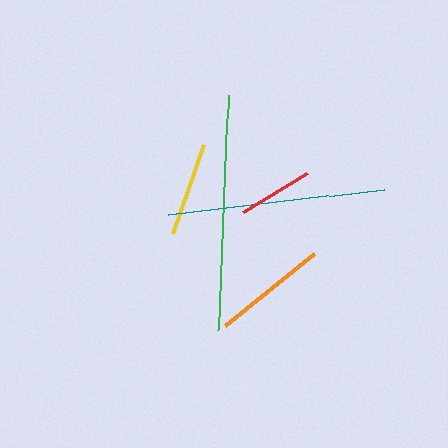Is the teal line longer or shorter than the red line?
The teal line is longer than the red line.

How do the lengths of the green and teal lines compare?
The green and teal lines are approximately the same length.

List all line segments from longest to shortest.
From longest to shortest: green, teal, orange, yellow, red.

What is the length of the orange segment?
The orange segment is approximately 114 pixels long.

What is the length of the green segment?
The green segment is approximately 235 pixels long.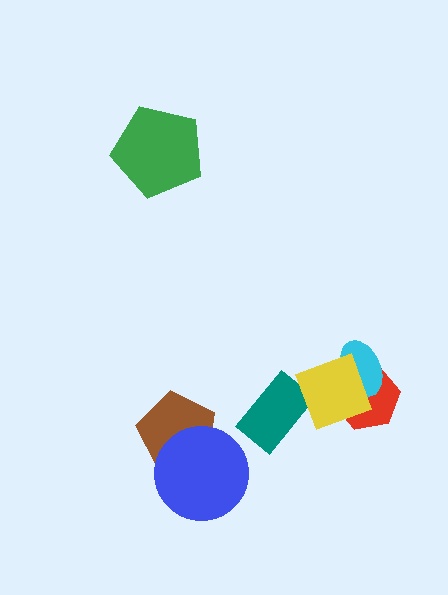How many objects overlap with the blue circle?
1 object overlaps with the blue circle.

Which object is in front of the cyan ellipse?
The yellow diamond is in front of the cyan ellipse.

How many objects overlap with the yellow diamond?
3 objects overlap with the yellow diamond.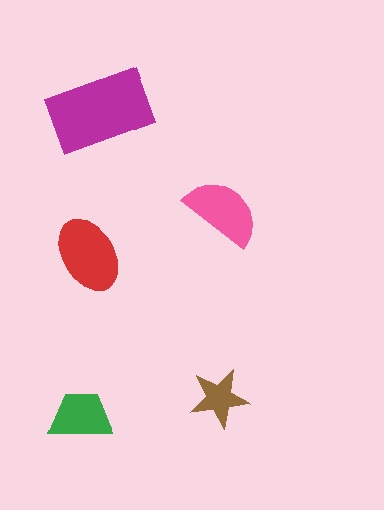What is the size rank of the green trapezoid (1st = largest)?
4th.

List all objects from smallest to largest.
The brown star, the green trapezoid, the pink semicircle, the red ellipse, the magenta rectangle.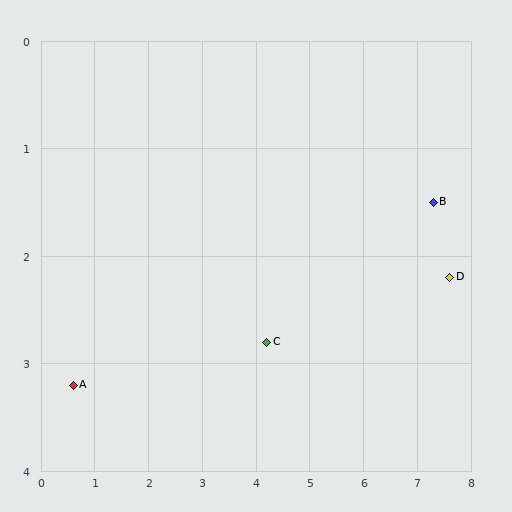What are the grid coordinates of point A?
Point A is at approximately (0.6, 3.2).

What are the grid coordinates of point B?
Point B is at approximately (7.3, 1.5).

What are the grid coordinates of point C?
Point C is at approximately (4.2, 2.8).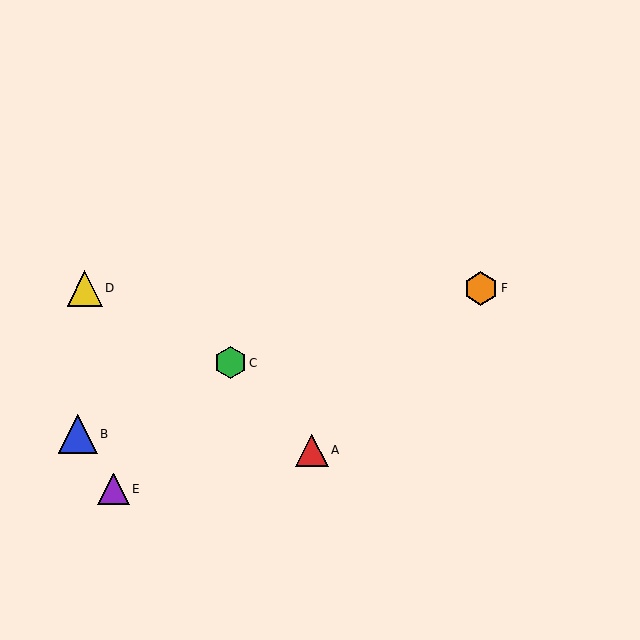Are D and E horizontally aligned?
No, D is at y≈288 and E is at y≈489.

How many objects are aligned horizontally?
2 objects (D, F) are aligned horizontally.